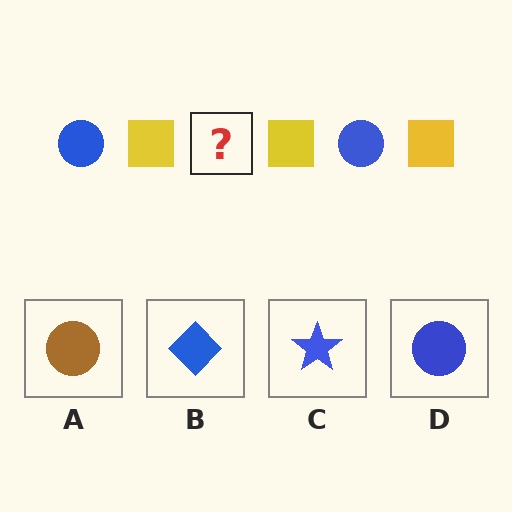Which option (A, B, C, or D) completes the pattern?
D.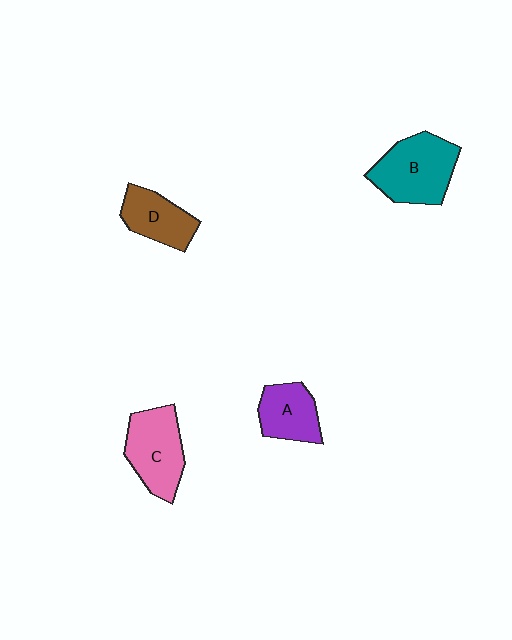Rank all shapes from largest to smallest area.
From largest to smallest: B (teal), C (pink), D (brown), A (purple).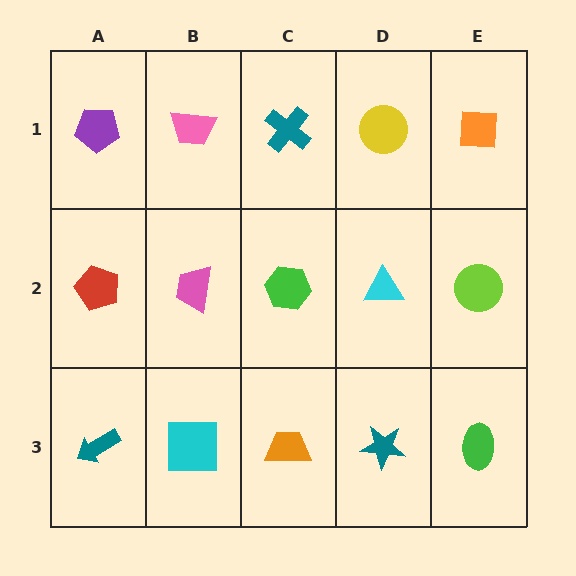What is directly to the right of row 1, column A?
A pink trapezoid.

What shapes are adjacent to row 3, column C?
A green hexagon (row 2, column C), a cyan square (row 3, column B), a teal star (row 3, column D).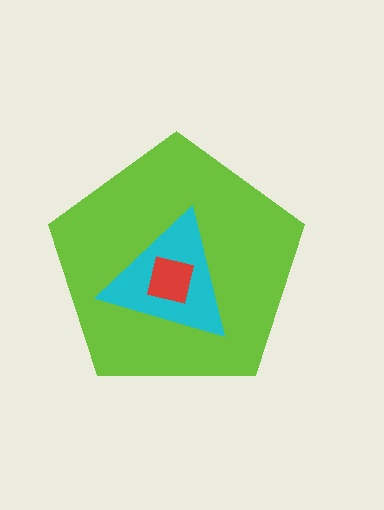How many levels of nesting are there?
3.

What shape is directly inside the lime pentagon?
The cyan triangle.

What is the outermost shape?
The lime pentagon.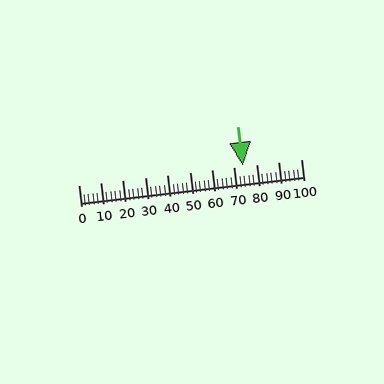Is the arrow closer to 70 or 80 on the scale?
The arrow is closer to 70.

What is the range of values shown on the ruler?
The ruler shows values from 0 to 100.